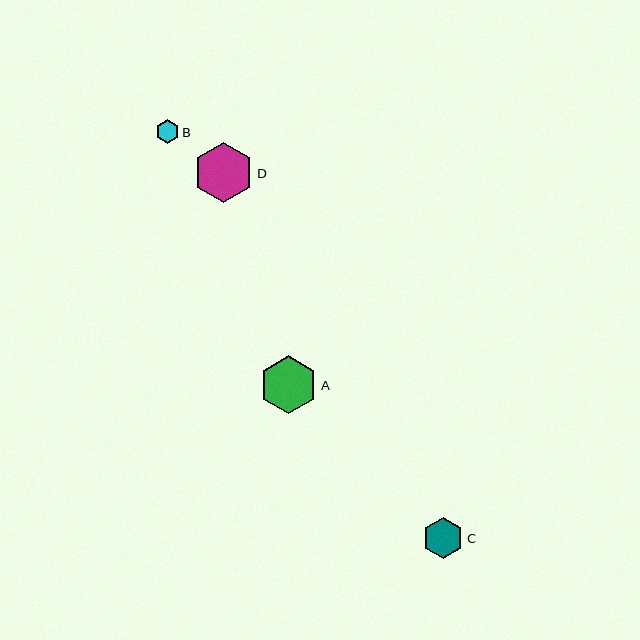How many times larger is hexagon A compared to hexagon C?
Hexagon A is approximately 1.4 times the size of hexagon C.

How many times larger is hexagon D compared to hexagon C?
Hexagon D is approximately 1.5 times the size of hexagon C.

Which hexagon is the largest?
Hexagon D is the largest with a size of approximately 60 pixels.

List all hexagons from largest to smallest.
From largest to smallest: D, A, C, B.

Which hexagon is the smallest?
Hexagon B is the smallest with a size of approximately 23 pixels.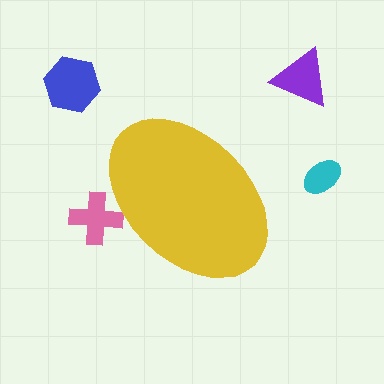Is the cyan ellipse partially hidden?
No, the cyan ellipse is fully visible.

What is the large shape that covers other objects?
A yellow ellipse.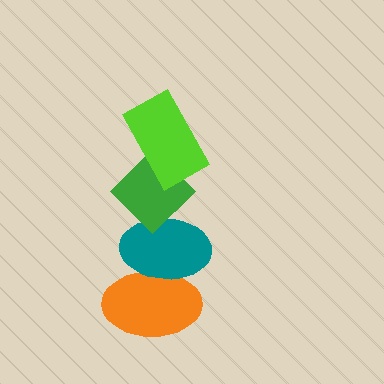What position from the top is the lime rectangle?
The lime rectangle is 1st from the top.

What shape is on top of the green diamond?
The lime rectangle is on top of the green diamond.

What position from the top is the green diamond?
The green diamond is 2nd from the top.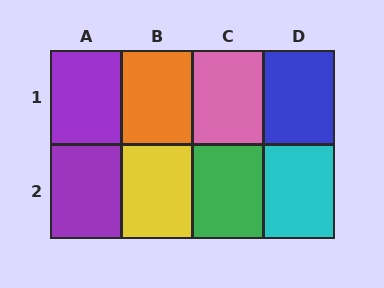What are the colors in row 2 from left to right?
Purple, yellow, green, cyan.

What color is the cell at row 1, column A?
Purple.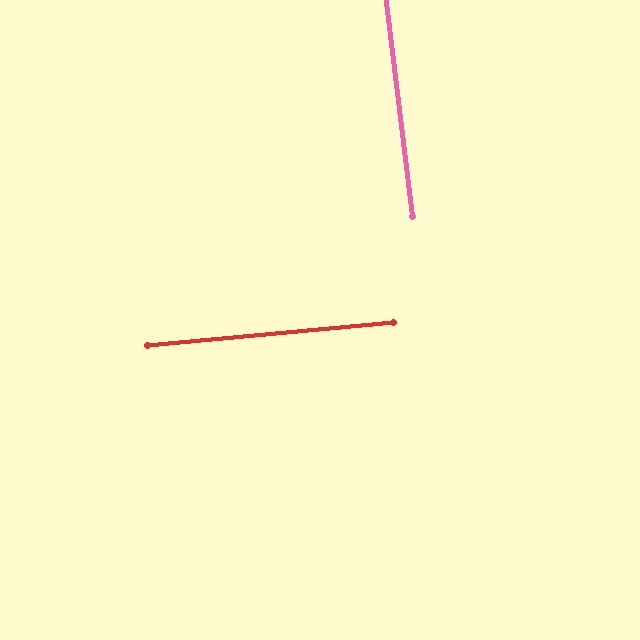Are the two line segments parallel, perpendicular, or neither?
Perpendicular — they meet at approximately 89°.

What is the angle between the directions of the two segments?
Approximately 89 degrees.